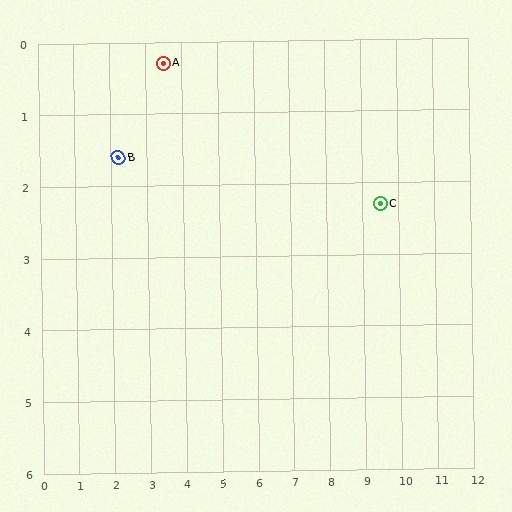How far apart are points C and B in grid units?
Points C and B are about 7.3 grid units apart.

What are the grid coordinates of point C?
Point C is at approximately (9.5, 2.3).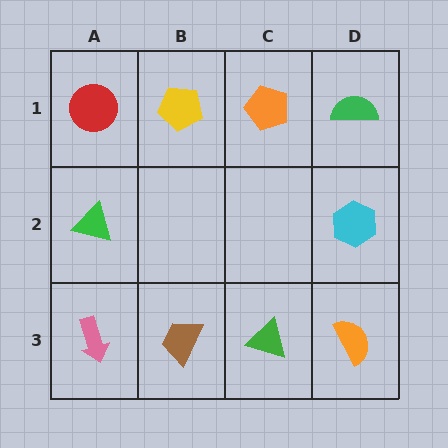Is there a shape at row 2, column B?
No, that cell is empty.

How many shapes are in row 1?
4 shapes.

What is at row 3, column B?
A brown trapezoid.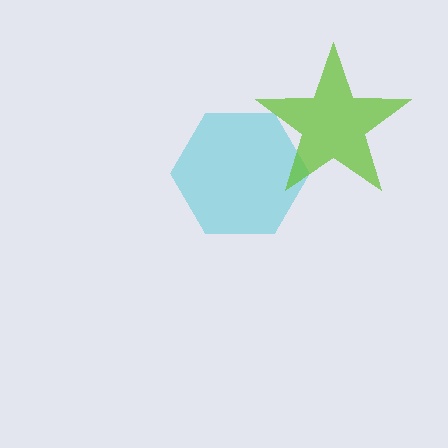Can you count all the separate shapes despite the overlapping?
Yes, there are 2 separate shapes.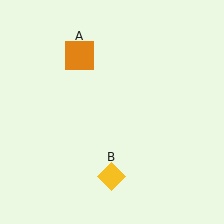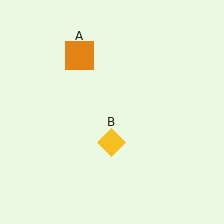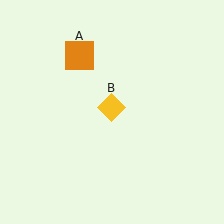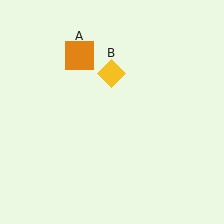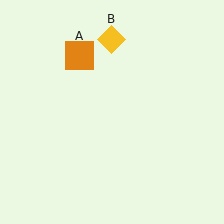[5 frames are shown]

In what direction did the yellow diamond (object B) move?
The yellow diamond (object B) moved up.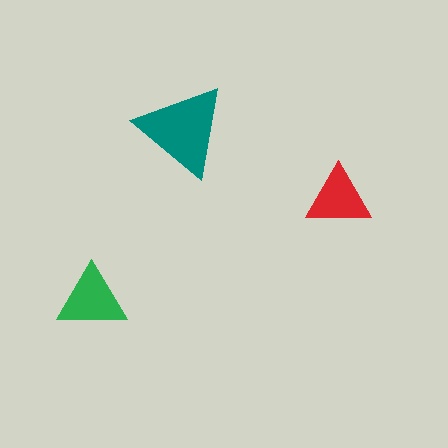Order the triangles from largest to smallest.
the teal one, the green one, the red one.